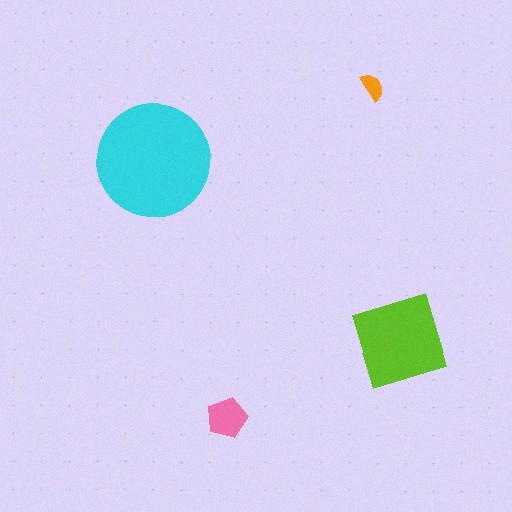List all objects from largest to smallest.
The cyan circle, the lime square, the pink pentagon, the orange semicircle.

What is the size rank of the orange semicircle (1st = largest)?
4th.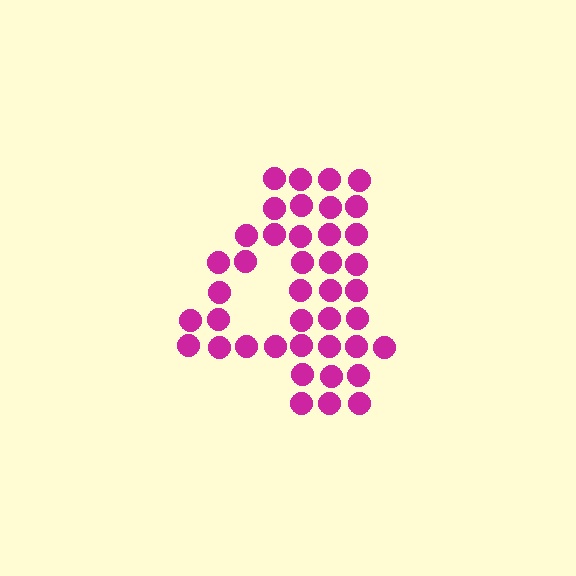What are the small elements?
The small elements are circles.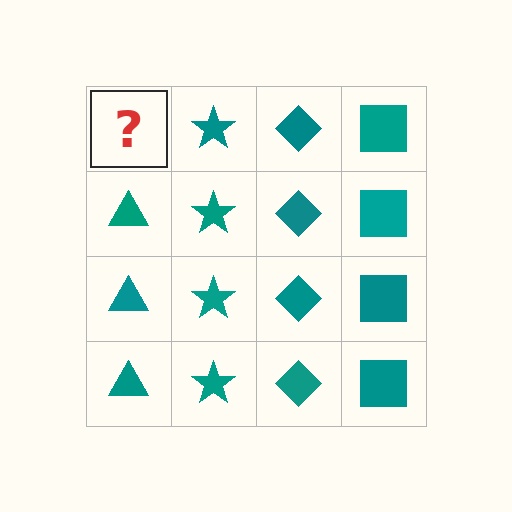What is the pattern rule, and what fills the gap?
The rule is that each column has a consistent shape. The gap should be filled with a teal triangle.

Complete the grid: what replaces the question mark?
The question mark should be replaced with a teal triangle.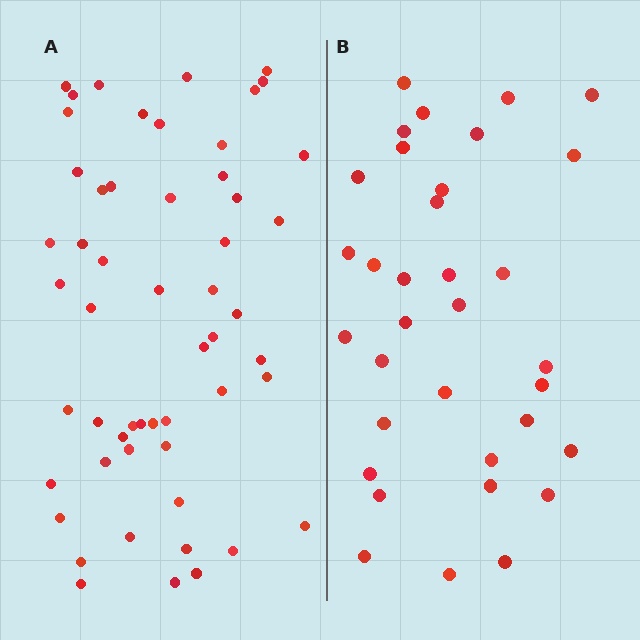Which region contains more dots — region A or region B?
Region A (the left region) has more dots.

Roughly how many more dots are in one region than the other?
Region A has approximately 20 more dots than region B.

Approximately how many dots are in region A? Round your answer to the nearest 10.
About 50 dots. (The exact count is 54, which rounds to 50.)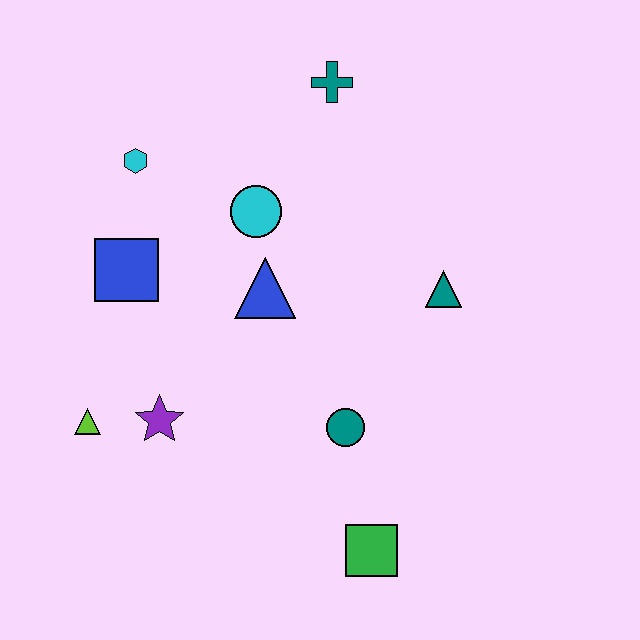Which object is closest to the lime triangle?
The purple star is closest to the lime triangle.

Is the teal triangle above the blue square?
No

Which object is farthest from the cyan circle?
The green square is farthest from the cyan circle.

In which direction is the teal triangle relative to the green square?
The teal triangle is above the green square.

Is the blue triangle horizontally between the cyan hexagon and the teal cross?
Yes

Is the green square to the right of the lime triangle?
Yes